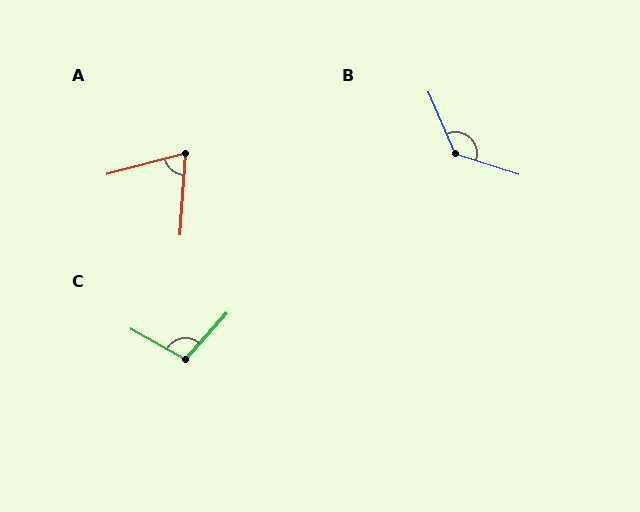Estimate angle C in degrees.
Approximately 103 degrees.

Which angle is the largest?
B, at approximately 131 degrees.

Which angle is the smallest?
A, at approximately 71 degrees.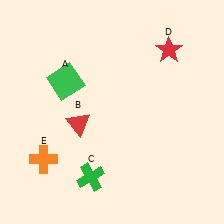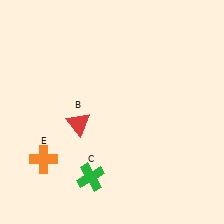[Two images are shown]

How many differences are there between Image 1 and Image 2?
There are 2 differences between the two images.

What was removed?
The red star (D), the green square (A) were removed in Image 2.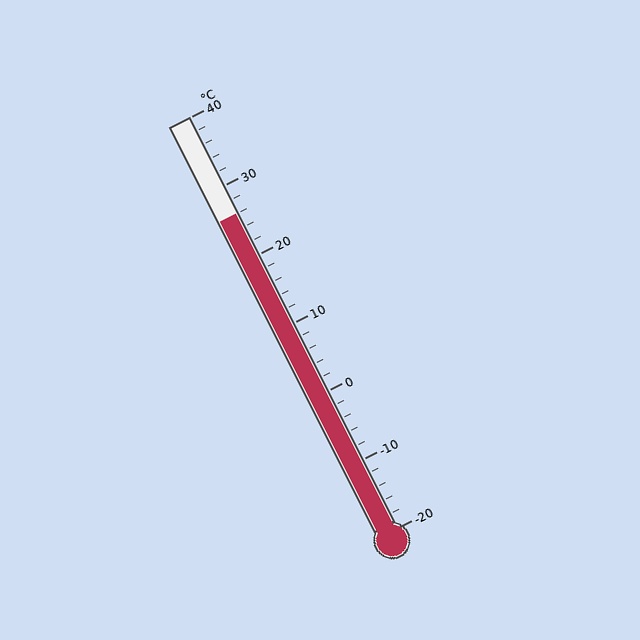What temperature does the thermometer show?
The thermometer shows approximately 26°C.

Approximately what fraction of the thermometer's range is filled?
The thermometer is filled to approximately 75% of its range.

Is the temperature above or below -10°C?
The temperature is above -10°C.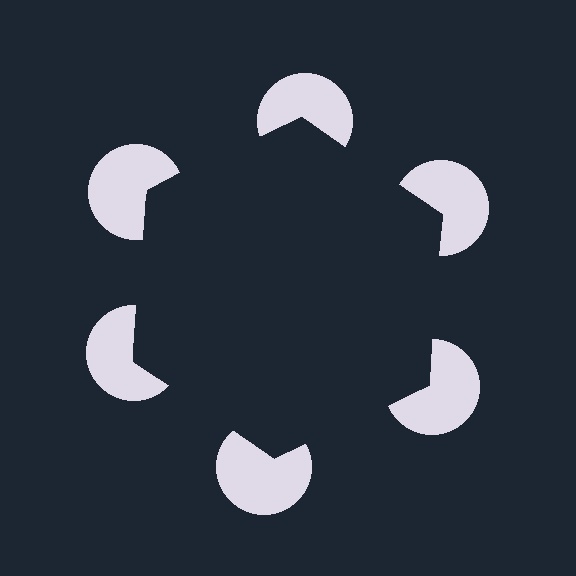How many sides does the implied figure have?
6 sides.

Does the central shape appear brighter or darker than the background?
It typically appears slightly darker than the background, even though no actual brightness change is drawn.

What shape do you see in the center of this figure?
An illusory hexagon — its edges are inferred from the aligned wedge cuts in the pac-man discs, not physically drawn.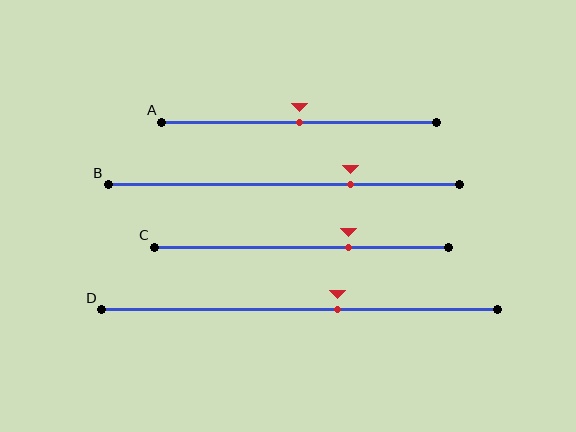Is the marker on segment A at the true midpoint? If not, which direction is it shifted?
Yes, the marker on segment A is at the true midpoint.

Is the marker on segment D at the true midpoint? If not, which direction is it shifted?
No, the marker on segment D is shifted to the right by about 10% of the segment length.